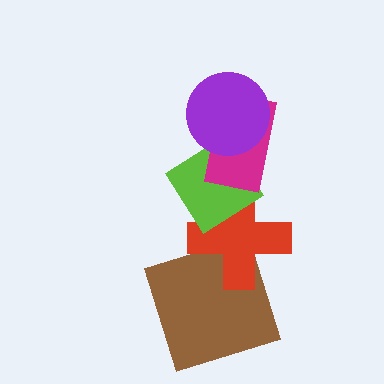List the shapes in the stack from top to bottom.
From top to bottom: the purple circle, the magenta rectangle, the lime diamond, the red cross, the brown square.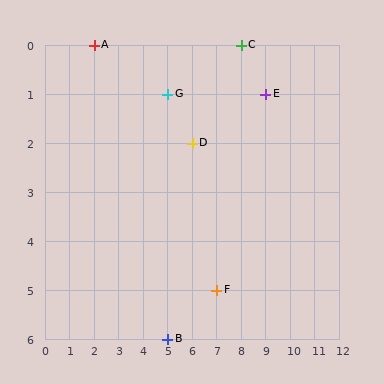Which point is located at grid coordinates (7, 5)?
Point F is at (7, 5).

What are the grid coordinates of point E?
Point E is at grid coordinates (9, 1).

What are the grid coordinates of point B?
Point B is at grid coordinates (5, 6).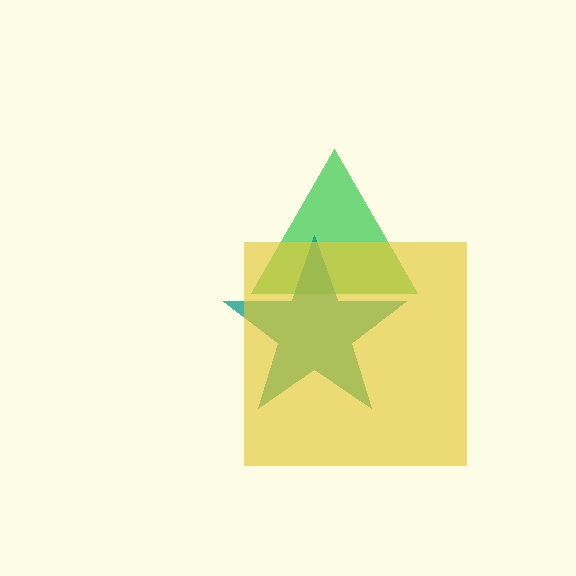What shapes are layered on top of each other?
The layered shapes are: a green triangle, a teal star, a yellow square.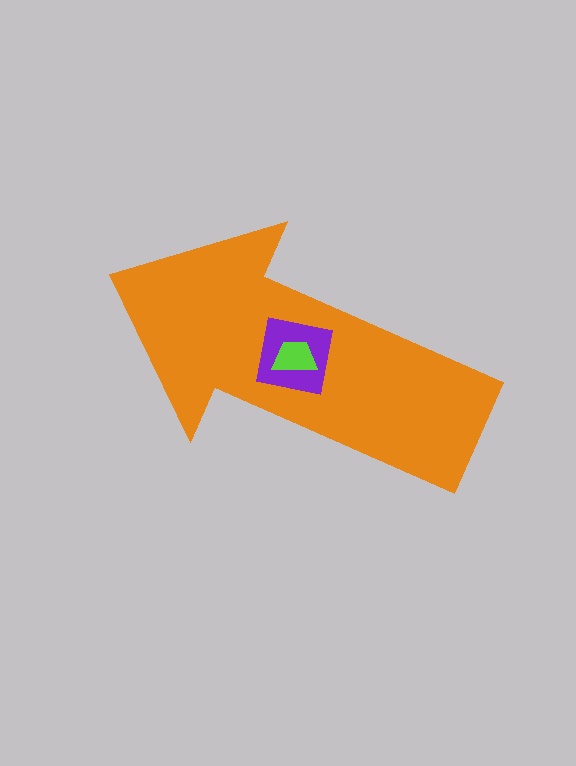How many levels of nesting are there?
3.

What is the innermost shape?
The lime trapezoid.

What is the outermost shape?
The orange arrow.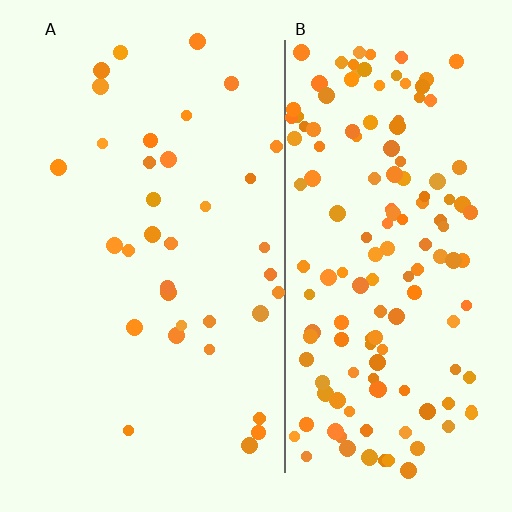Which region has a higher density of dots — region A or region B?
B (the right).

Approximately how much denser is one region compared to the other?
Approximately 4.2× — region B over region A.